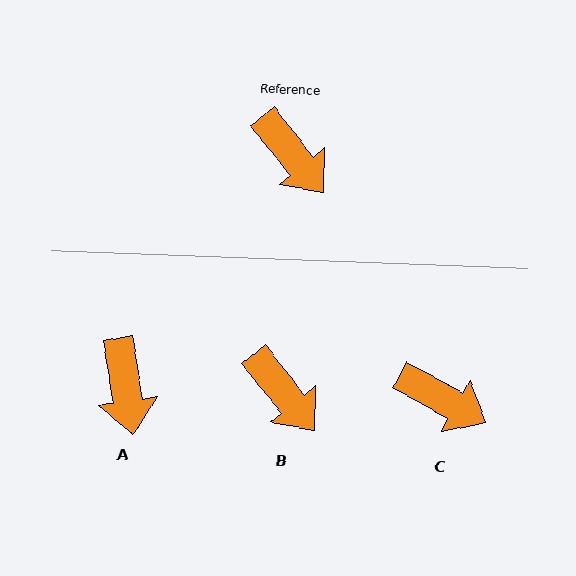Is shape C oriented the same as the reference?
No, it is off by about 22 degrees.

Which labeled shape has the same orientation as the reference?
B.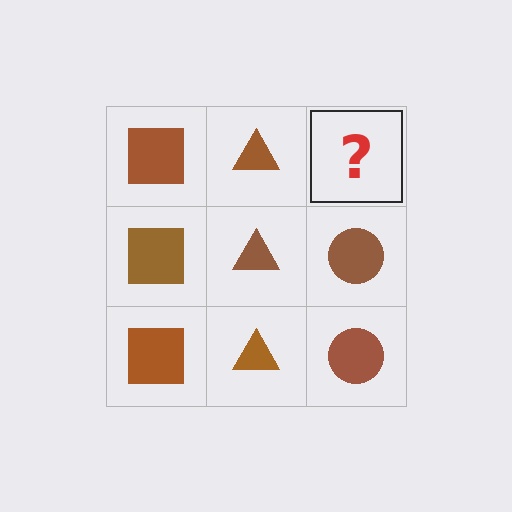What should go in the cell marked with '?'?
The missing cell should contain a brown circle.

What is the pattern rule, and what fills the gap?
The rule is that each column has a consistent shape. The gap should be filled with a brown circle.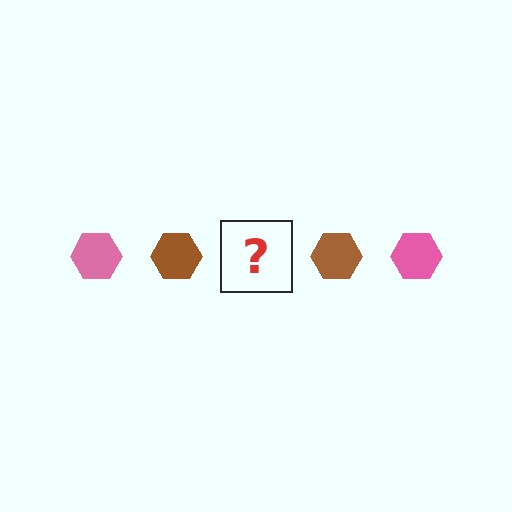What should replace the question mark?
The question mark should be replaced with a pink hexagon.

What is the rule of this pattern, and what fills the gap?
The rule is that the pattern cycles through pink, brown hexagons. The gap should be filled with a pink hexagon.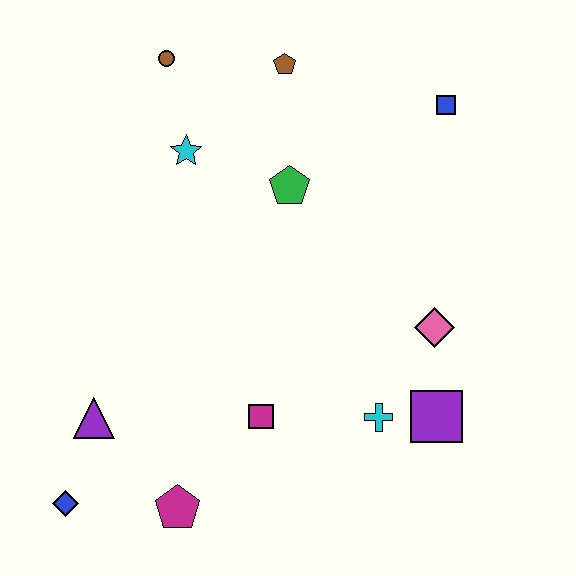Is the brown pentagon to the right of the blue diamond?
Yes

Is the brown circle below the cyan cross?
No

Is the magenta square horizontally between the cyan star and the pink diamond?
Yes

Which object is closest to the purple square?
The cyan cross is closest to the purple square.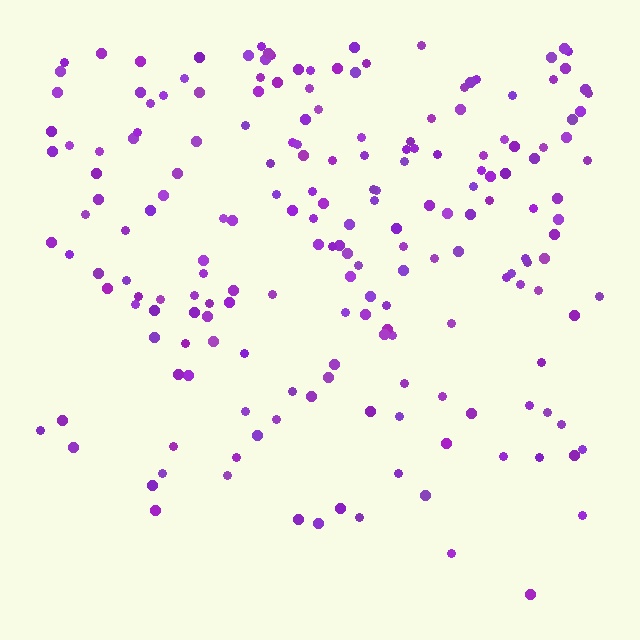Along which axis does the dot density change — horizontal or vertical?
Vertical.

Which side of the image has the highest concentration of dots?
The top.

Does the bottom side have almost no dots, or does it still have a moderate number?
Still a moderate number, just noticeably fewer than the top.